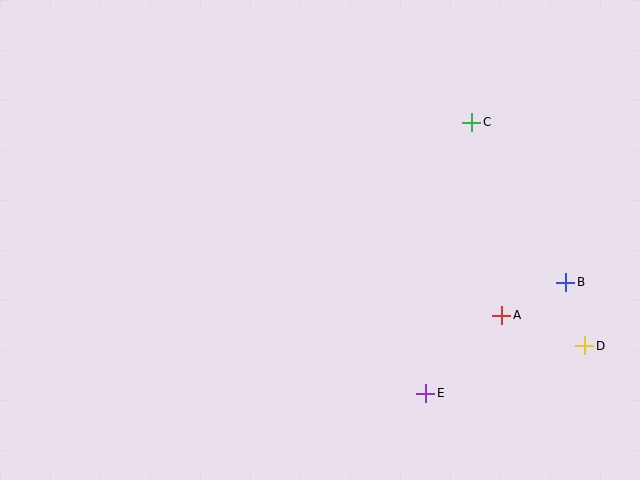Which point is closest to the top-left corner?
Point C is closest to the top-left corner.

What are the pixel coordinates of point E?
Point E is at (426, 393).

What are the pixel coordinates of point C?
Point C is at (472, 122).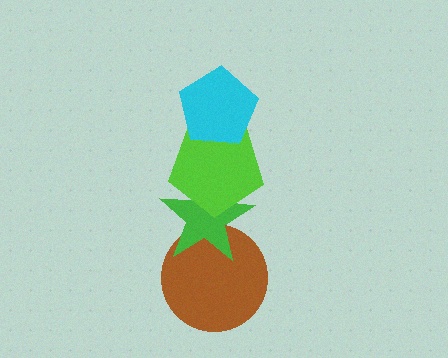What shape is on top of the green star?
The lime pentagon is on top of the green star.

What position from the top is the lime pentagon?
The lime pentagon is 2nd from the top.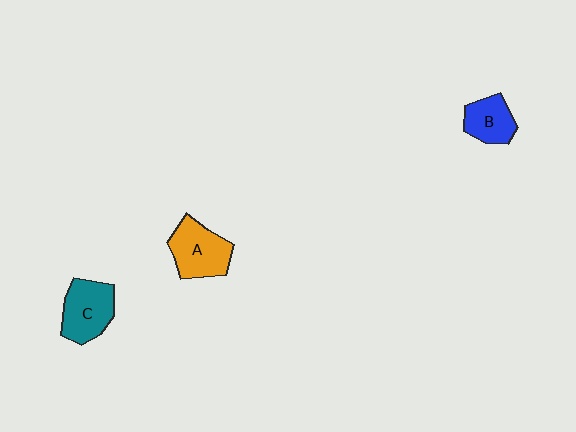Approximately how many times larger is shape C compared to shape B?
Approximately 1.4 times.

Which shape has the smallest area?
Shape B (blue).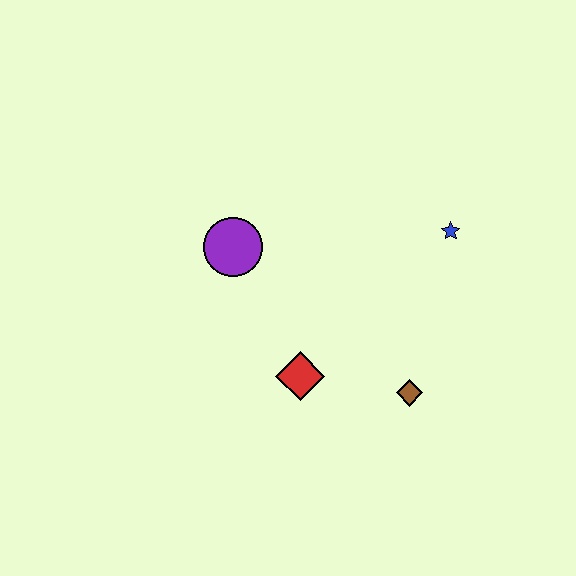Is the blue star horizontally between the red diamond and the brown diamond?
No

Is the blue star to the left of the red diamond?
No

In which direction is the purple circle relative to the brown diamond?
The purple circle is to the left of the brown diamond.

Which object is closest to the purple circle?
The red diamond is closest to the purple circle.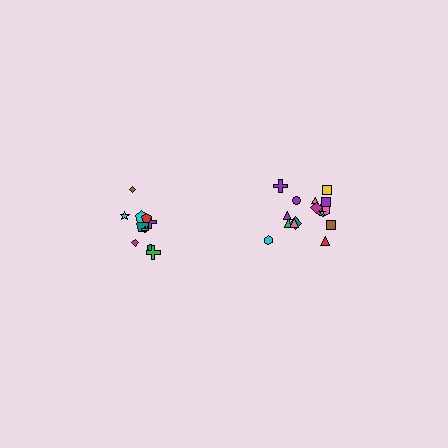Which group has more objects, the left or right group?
The right group.